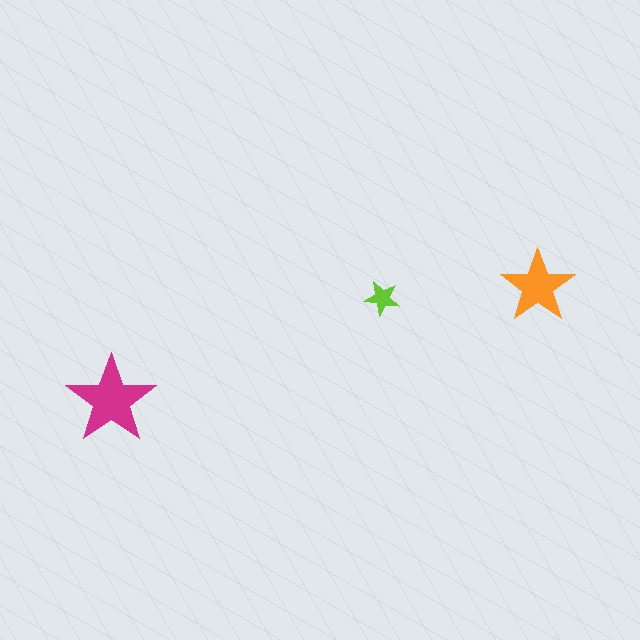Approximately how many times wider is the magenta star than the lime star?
About 2.5 times wider.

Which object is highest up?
The orange star is topmost.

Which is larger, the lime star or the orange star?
The orange one.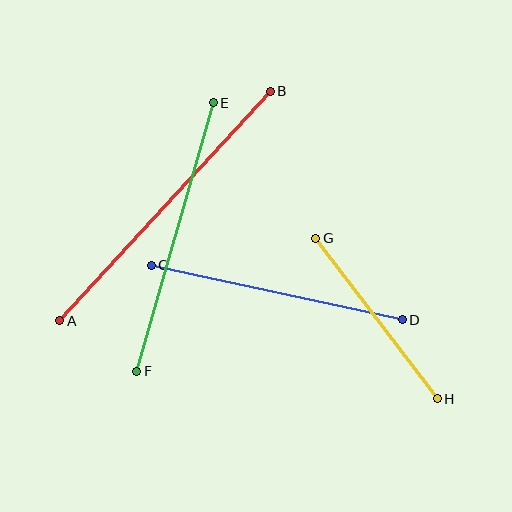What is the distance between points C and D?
The distance is approximately 257 pixels.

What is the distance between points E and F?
The distance is approximately 279 pixels.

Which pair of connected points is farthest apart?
Points A and B are farthest apart.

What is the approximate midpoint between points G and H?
The midpoint is at approximately (377, 319) pixels.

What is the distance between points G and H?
The distance is approximately 201 pixels.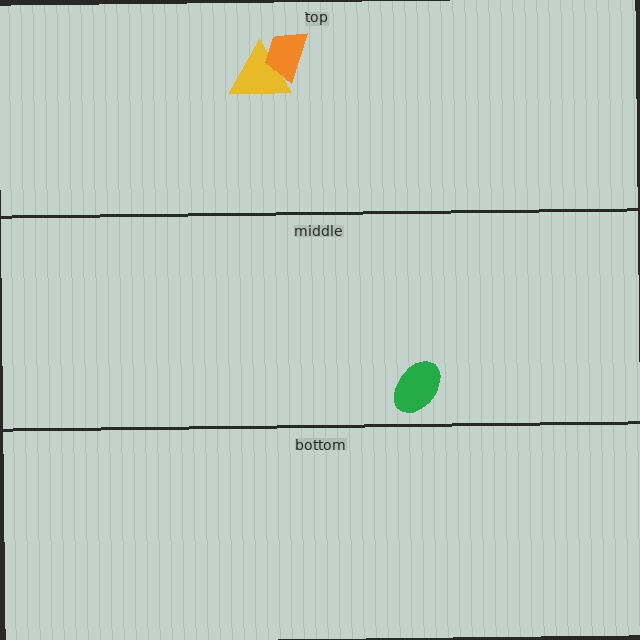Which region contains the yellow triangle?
The top region.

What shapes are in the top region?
The yellow triangle, the orange trapezoid.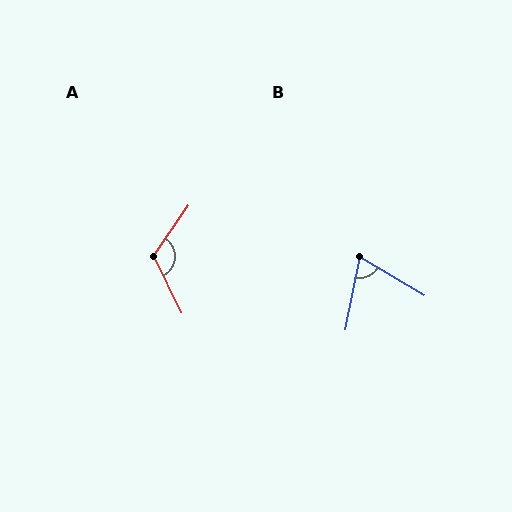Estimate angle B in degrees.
Approximately 71 degrees.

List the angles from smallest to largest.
B (71°), A (120°).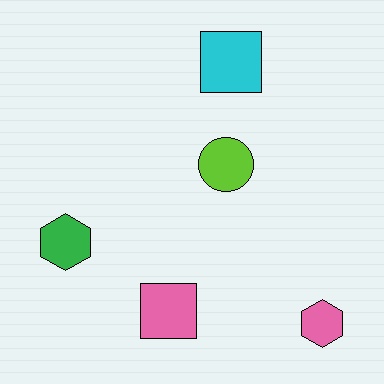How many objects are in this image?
There are 5 objects.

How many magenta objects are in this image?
There are no magenta objects.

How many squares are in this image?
There are 2 squares.